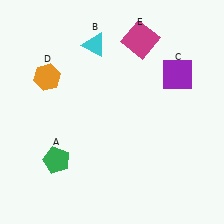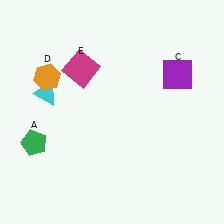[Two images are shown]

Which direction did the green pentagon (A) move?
The green pentagon (A) moved left.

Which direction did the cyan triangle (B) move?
The cyan triangle (B) moved left.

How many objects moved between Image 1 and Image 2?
3 objects moved between the two images.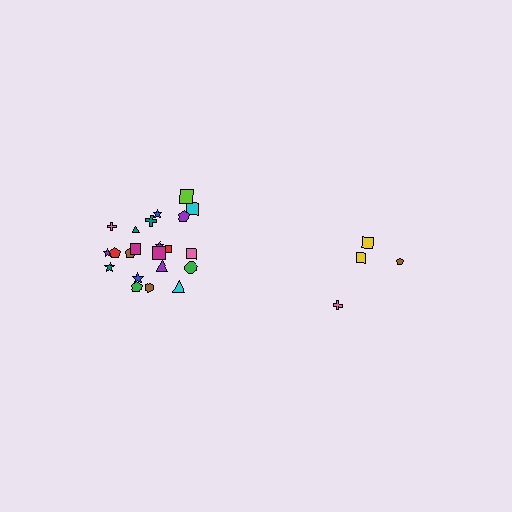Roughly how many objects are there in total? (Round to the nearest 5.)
Roughly 25 objects in total.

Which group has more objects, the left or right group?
The left group.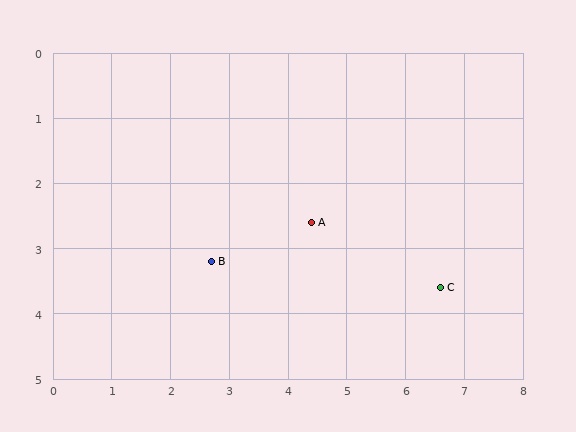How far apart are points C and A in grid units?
Points C and A are about 2.4 grid units apart.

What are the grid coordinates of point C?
Point C is at approximately (6.6, 3.6).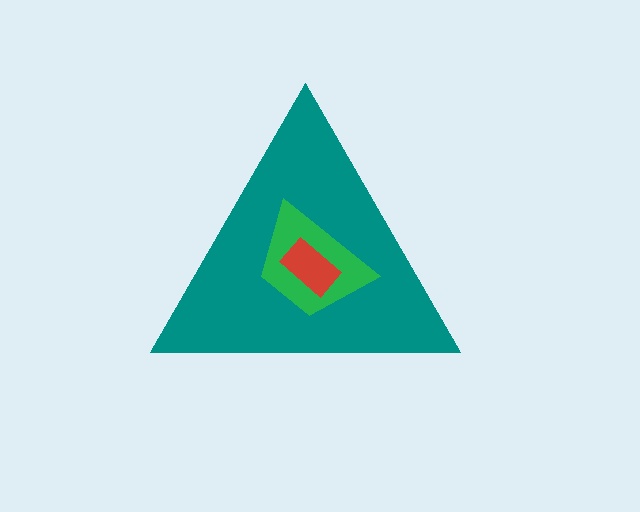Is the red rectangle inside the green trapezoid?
Yes.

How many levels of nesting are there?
3.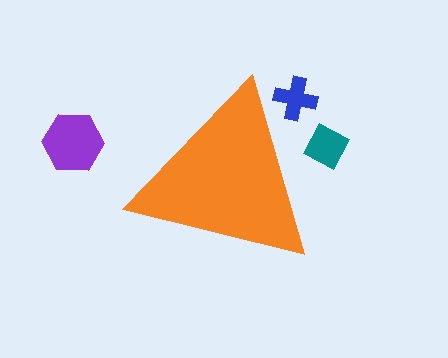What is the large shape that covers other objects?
An orange triangle.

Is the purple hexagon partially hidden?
No, the purple hexagon is fully visible.